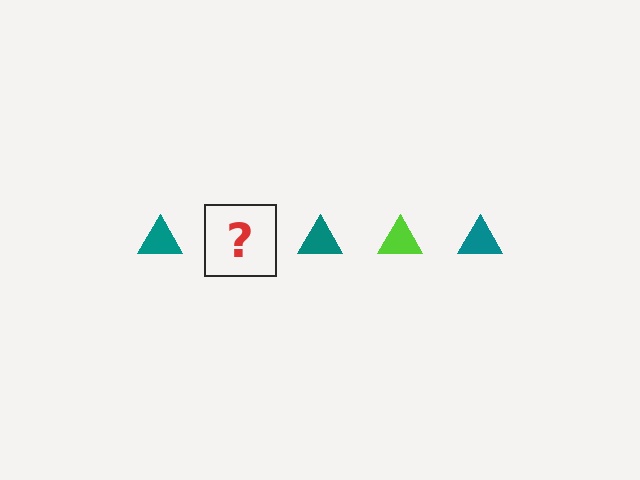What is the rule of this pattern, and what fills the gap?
The rule is that the pattern cycles through teal, lime triangles. The gap should be filled with a lime triangle.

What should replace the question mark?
The question mark should be replaced with a lime triangle.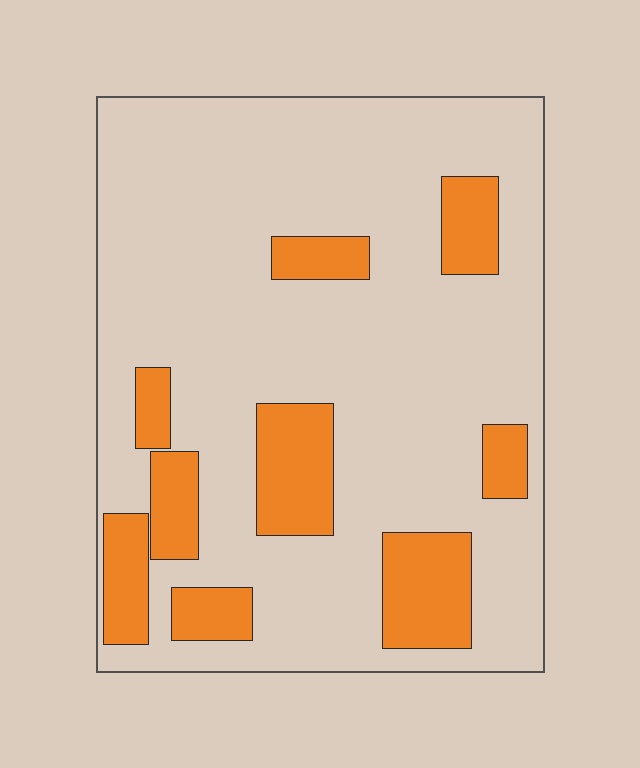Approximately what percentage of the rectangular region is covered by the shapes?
Approximately 20%.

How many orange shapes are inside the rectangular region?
9.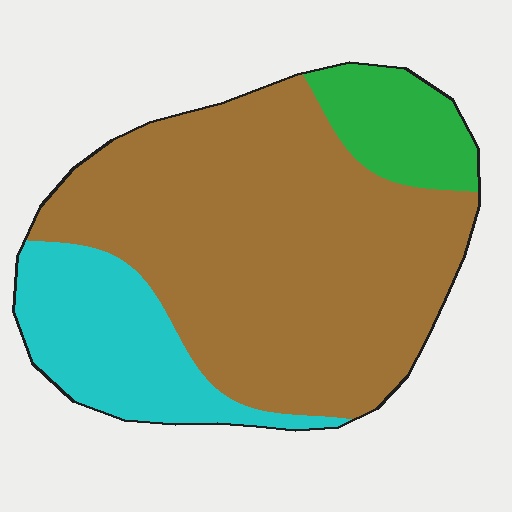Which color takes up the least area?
Green, at roughly 10%.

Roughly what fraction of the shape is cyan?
Cyan covers about 20% of the shape.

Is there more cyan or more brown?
Brown.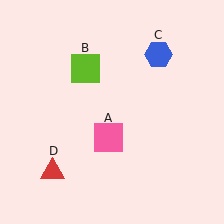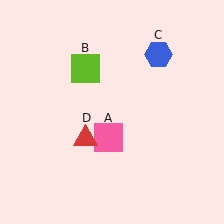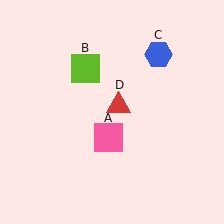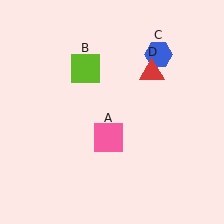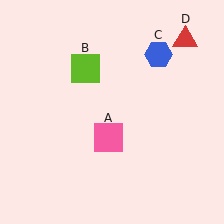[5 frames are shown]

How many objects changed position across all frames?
1 object changed position: red triangle (object D).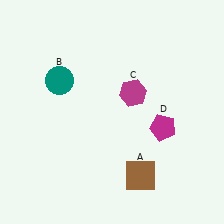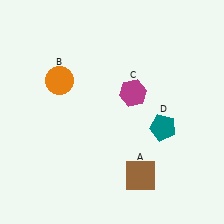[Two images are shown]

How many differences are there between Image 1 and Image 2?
There are 2 differences between the two images.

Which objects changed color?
B changed from teal to orange. D changed from magenta to teal.